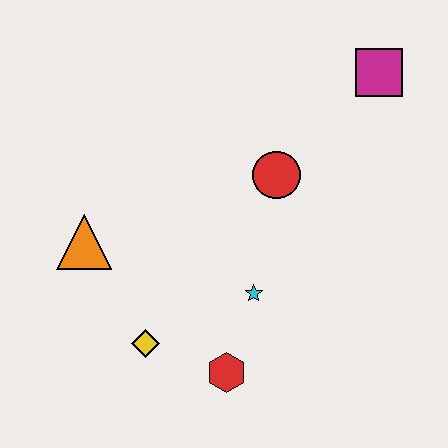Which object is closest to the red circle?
The cyan star is closest to the red circle.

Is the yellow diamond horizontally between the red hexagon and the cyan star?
No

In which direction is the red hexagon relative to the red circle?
The red hexagon is below the red circle.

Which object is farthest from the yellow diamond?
The magenta square is farthest from the yellow diamond.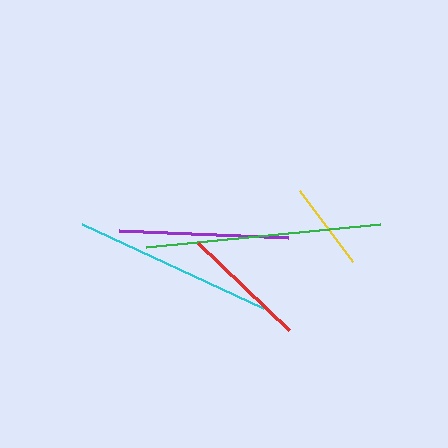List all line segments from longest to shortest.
From longest to shortest: green, cyan, purple, red, yellow.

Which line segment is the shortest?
The yellow line is the shortest at approximately 88 pixels.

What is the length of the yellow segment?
The yellow segment is approximately 88 pixels long.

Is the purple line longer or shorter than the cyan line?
The cyan line is longer than the purple line.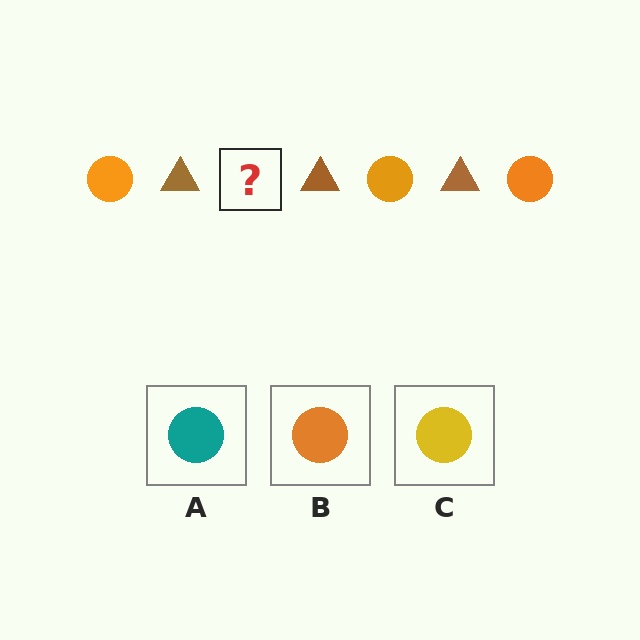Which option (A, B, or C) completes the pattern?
B.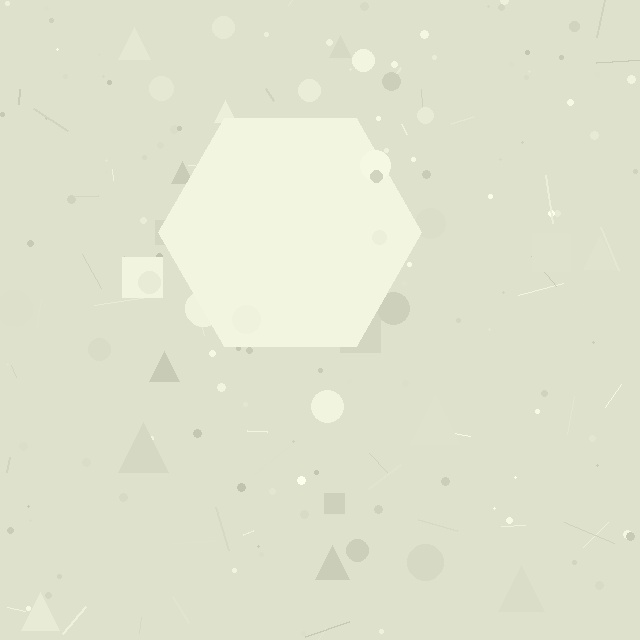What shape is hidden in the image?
A hexagon is hidden in the image.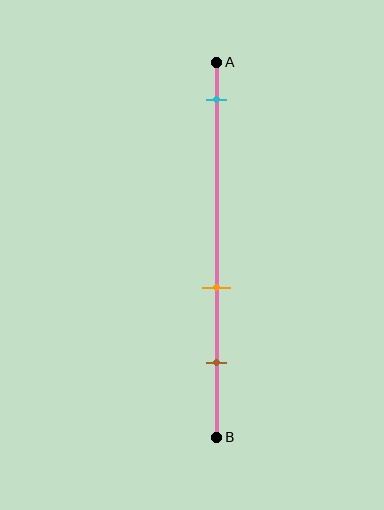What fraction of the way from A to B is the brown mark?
The brown mark is approximately 80% (0.8) of the way from A to B.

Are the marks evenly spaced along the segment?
No, the marks are not evenly spaced.